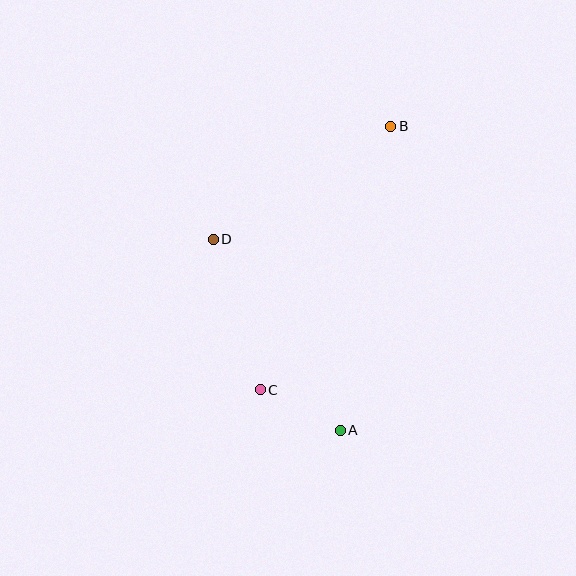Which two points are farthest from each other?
Points A and B are farthest from each other.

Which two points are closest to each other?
Points A and C are closest to each other.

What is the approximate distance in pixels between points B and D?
The distance between B and D is approximately 211 pixels.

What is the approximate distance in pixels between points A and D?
The distance between A and D is approximately 229 pixels.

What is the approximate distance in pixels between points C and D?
The distance between C and D is approximately 158 pixels.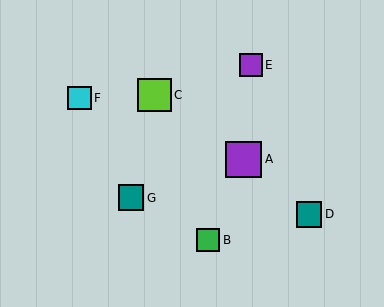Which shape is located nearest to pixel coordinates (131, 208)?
The teal square (labeled G) at (131, 198) is nearest to that location.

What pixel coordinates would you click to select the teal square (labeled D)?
Click at (309, 214) to select the teal square D.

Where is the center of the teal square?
The center of the teal square is at (131, 198).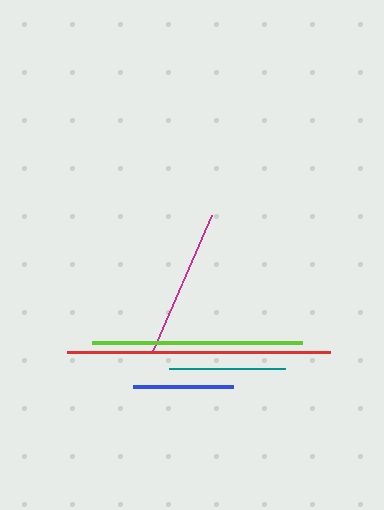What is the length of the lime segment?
The lime segment is approximately 210 pixels long.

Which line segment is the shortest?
The blue line is the shortest at approximately 100 pixels.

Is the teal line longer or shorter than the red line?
The red line is longer than the teal line.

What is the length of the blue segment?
The blue segment is approximately 100 pixels long.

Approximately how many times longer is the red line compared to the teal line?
The red line is approximately 2.2 times the length of the teal line.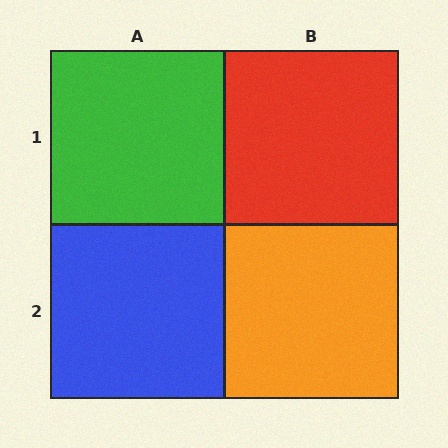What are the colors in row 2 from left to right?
Blue, orange.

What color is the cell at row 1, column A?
Green.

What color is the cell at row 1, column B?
Red.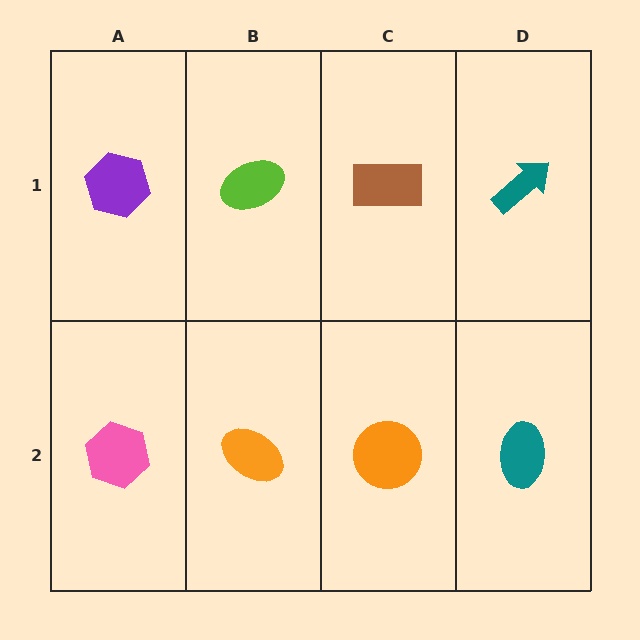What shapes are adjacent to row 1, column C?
An orange circle (row 2, column C), a lime ellipse (row 1, column B), a teal arrow (row 1, column D).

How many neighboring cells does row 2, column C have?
3.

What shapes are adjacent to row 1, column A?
A pink hexagon (row 2, column A), a lime ellipse (row 1, column B).